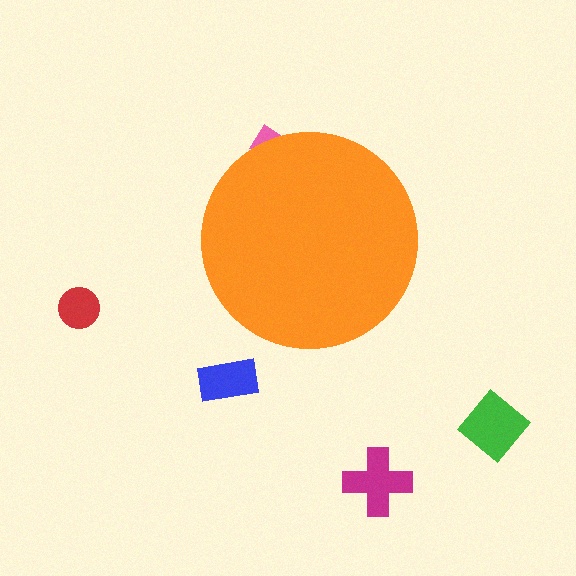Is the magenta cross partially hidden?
No, the magenta cross is fully visible.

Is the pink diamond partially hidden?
Yes, the pink diamond is partially hidden behind the orange circle.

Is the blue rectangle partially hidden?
No, the blue rectangle is fully visible.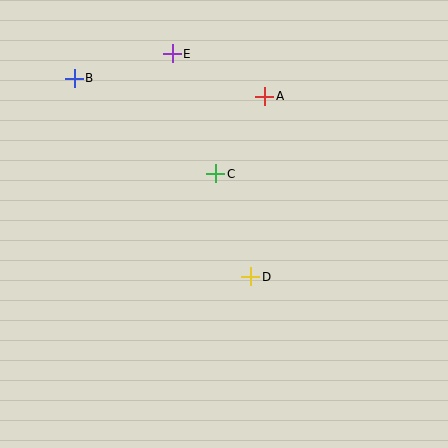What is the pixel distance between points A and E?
The distance between A and E is 102 pixels.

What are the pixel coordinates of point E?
Point E is at (172, 54).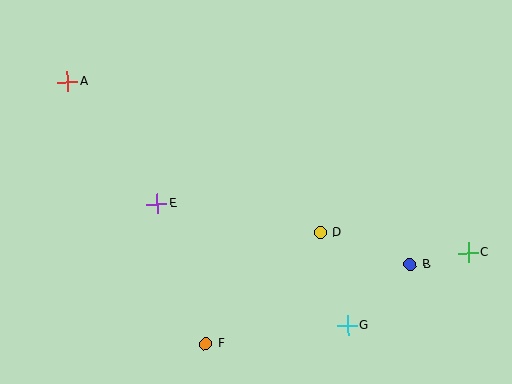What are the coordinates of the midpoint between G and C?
The midpoint between G and C is at (408, 289).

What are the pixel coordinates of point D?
Point D is at (320, 233).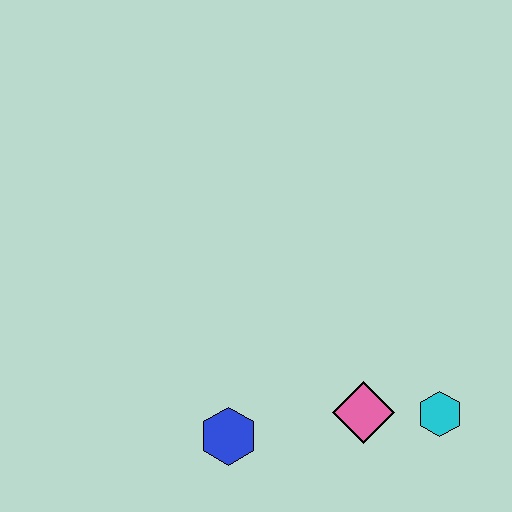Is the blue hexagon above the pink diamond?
No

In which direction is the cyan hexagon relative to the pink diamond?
The cyan hexagon is to the right of the pink diamond.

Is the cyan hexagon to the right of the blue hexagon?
Yes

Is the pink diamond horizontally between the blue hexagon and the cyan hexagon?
Yes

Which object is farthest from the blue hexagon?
The cyan hexagon is farthest from the blue hexagon.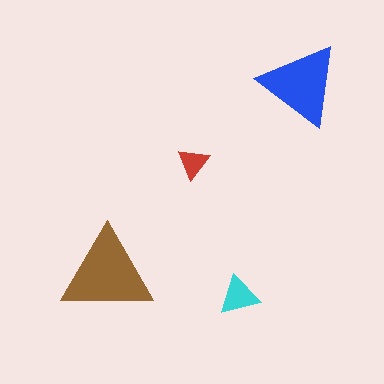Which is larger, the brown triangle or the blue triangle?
The brown one.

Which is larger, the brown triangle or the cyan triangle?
The brown one.